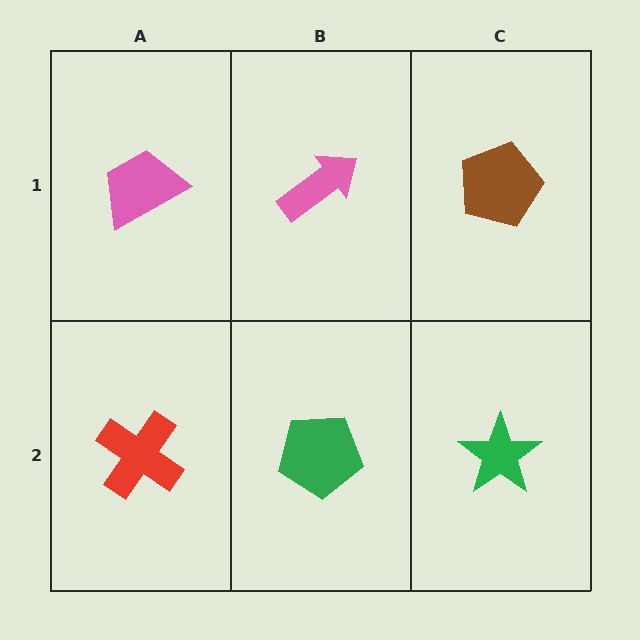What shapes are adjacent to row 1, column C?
A green star (row 2, column C), a pink arrow (row 1, column B).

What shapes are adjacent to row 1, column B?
A green pentagon (row 2, column B), a pink trapezoid (row 1, column A), a brown pentagon (row 1, column C).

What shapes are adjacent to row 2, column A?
A pink trapezoid (row 1, column A), a green pentagon (row 2, column B).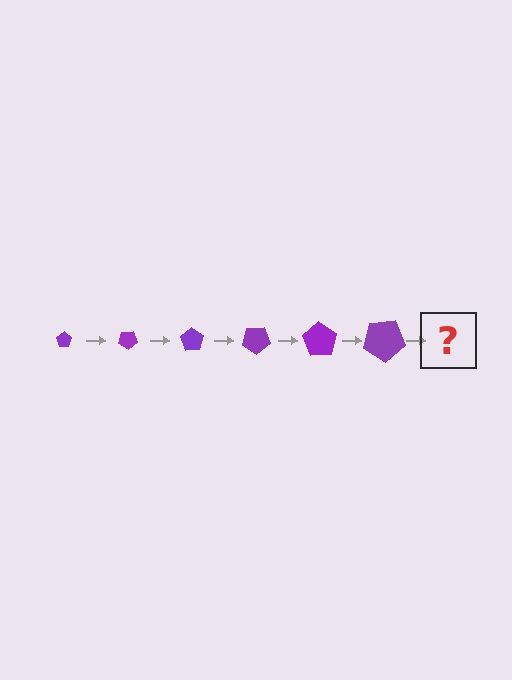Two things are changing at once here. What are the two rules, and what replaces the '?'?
The two rules are that the pentagon grows larger each step and it rotates 35 degrees each step. The '?' should be a pentagon, larger than the previous one and rotated 210 degrees from the start.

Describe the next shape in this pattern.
It should be a pentagon, larger than the previous one and rotated 210 degrees from the start.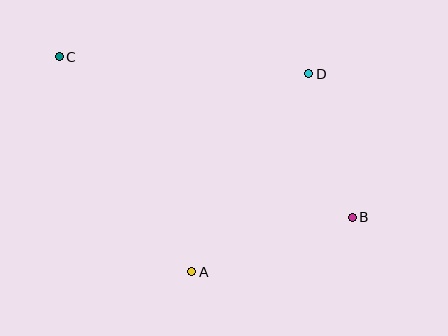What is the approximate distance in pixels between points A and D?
The distance between A and D is approximately 230 pixels.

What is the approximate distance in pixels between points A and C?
The distance between A and C is approximately 252 pixels.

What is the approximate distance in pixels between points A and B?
The distance between A and B is approximately 170 pixels.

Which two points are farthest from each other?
Points B and C are farthest from each other.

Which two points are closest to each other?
Points B and D are closest to each other.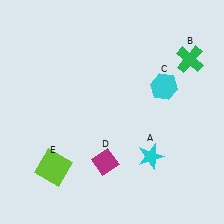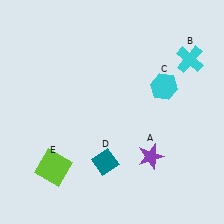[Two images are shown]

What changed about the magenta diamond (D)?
In Image 1, D is magenta. In Image 2, it changed to teal.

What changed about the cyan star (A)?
In Image 1, A is cyan. In Image 2, it changed to purple.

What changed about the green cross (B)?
In Image 1, B is green. In Image 2, it changed to cyan.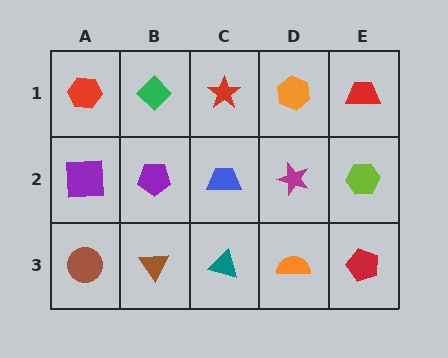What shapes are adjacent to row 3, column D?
A magenta star (row 2, column D), a teal triangle (row 3, column C), a red pentagon (row 3, column E).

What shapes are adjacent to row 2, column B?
A green diamond (row 1, column B), a brown triangle (row 3, column B), a purple square (row 2, column A), a blue trapezoid (row 2, column C).